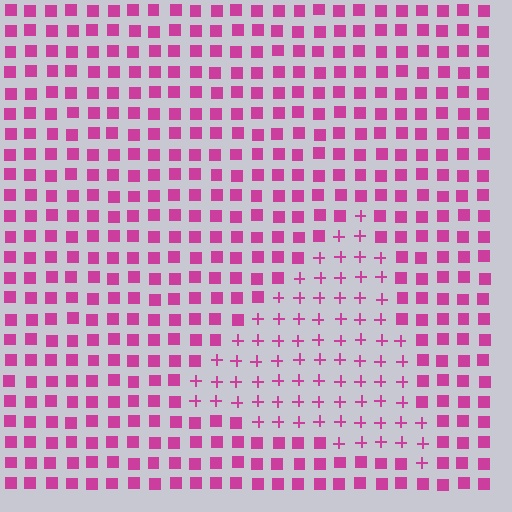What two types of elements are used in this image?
The image uses plus signs inside the triangle region and squares outside it.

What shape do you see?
I see a triangle.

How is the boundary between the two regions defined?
The boundary is defined by a change in element shape: plus signs inside vs. squares outside. All elements share the same color and spacing.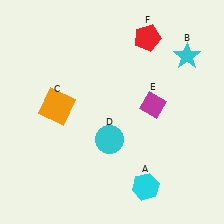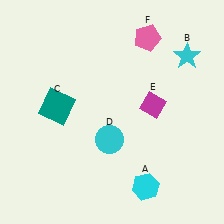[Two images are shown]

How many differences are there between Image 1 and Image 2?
There are 2 differences between the two images.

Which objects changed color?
C changed from orange to teal. F changed from red to pink.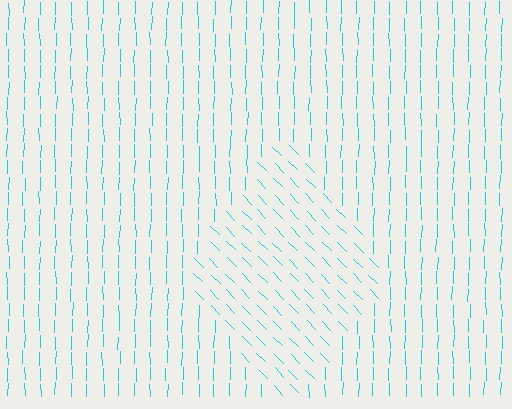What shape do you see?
I see a diamond.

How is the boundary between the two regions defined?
The boundary is defined purely by a change in line orientation (approximately 45 degrees difference). All lines are the same color and thickness.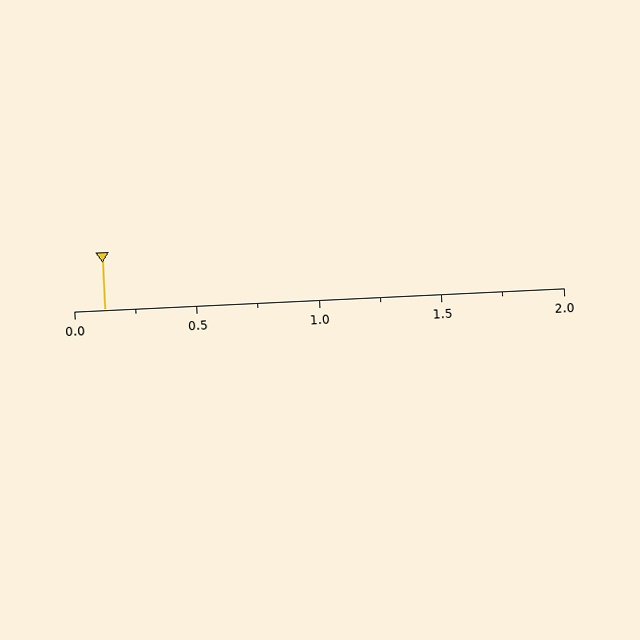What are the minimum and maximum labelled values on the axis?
The axis runs from 0.0 to 2.0.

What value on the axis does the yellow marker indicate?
The marker indicates approximately 0.12.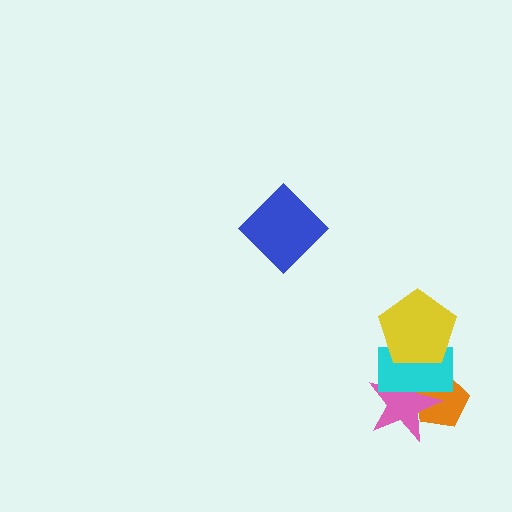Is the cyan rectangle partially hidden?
Yes, it is partially covered by another shape.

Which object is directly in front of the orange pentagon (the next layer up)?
The pink star is directly in front of the orange pentagon.